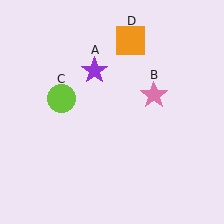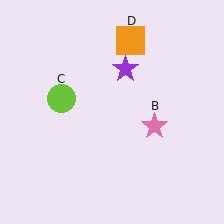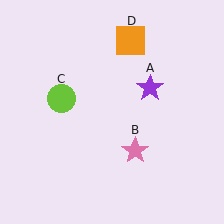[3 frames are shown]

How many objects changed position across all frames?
2 objects changed position: purple star (object A), pink star (object B).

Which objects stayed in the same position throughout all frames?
Lime circle (object C) and orange square (object D) remained stationary.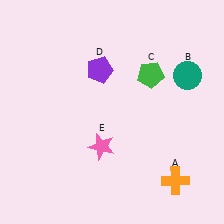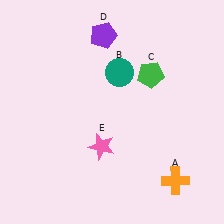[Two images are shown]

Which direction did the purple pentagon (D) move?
The purple pentagon (D) moved up.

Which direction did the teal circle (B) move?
The teal circle (B) moved left.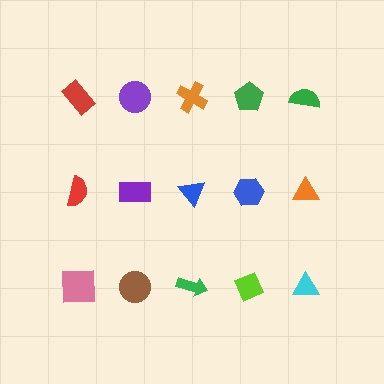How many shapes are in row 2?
5 shapes.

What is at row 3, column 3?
A green arrow.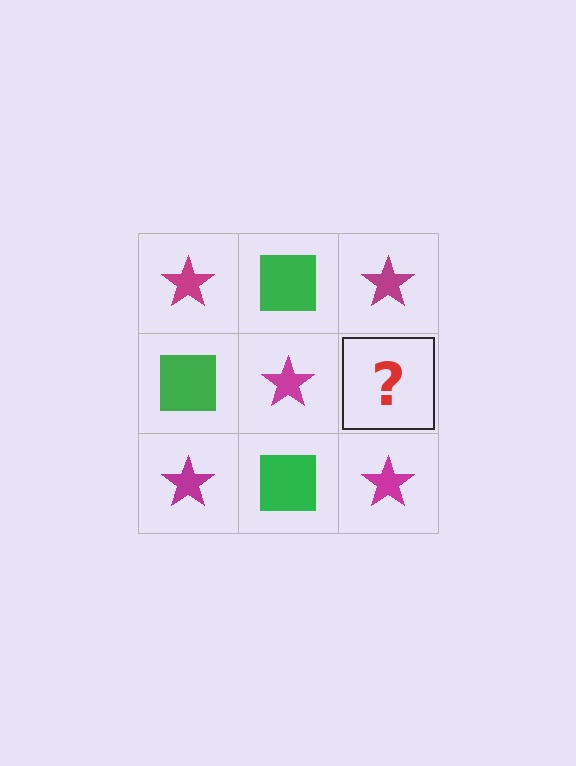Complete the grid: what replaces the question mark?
The question mark should be replaced with a green square.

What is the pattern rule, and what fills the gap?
The rule is that it alternates magenta star and green square in a checkerboard pattern. The gap should be filled with a green square.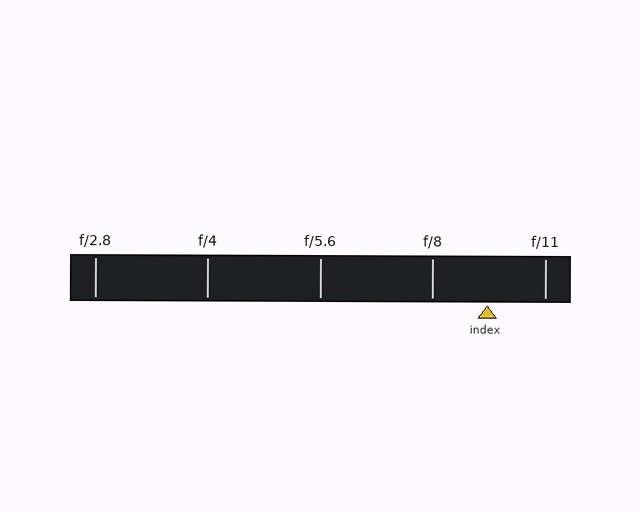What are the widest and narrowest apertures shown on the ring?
The widest aperture shown is f/2.8 and the narrowest is f/11.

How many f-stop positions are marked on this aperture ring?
There are 5 f-stop positions marked.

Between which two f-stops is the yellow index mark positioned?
The index mark is between f/8 and f/11.